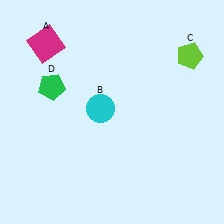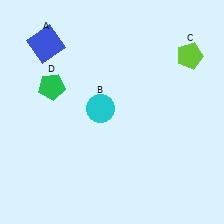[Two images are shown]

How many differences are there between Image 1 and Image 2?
There is 1 difference between the two images.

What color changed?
The square (A) changed from magenta in Image 1 to blue in Image 2.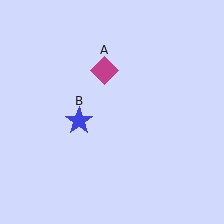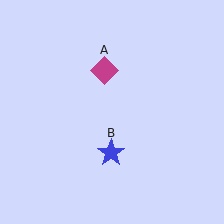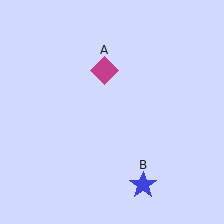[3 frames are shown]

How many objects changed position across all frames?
1 object changed position: blue star (object B).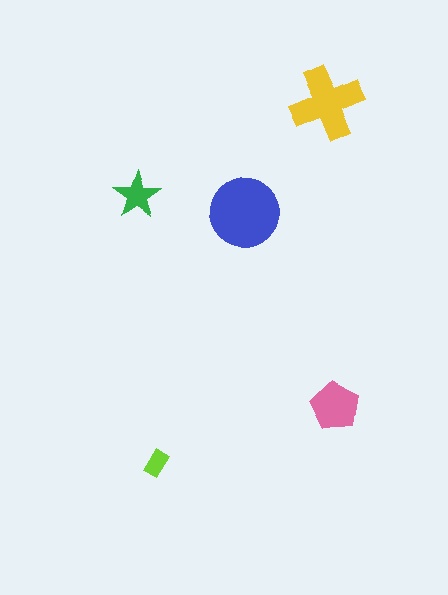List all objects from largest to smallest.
The blue circle, the yellow cross, the pink pentagon, the green star, the lime rectangle.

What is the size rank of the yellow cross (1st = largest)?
2nd.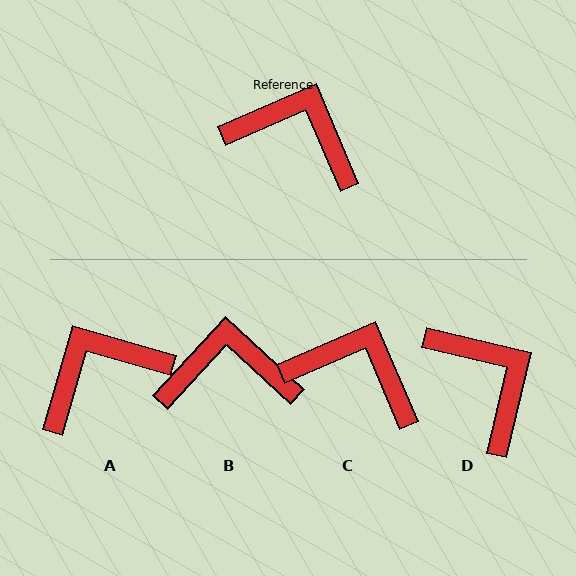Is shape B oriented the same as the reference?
No, it is off by about 24 degrees.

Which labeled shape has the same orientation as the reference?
C.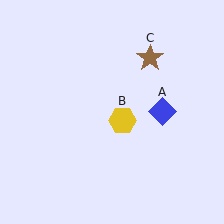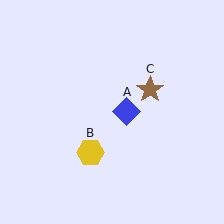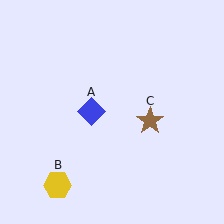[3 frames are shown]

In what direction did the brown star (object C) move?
The brown star (object C) moved down.